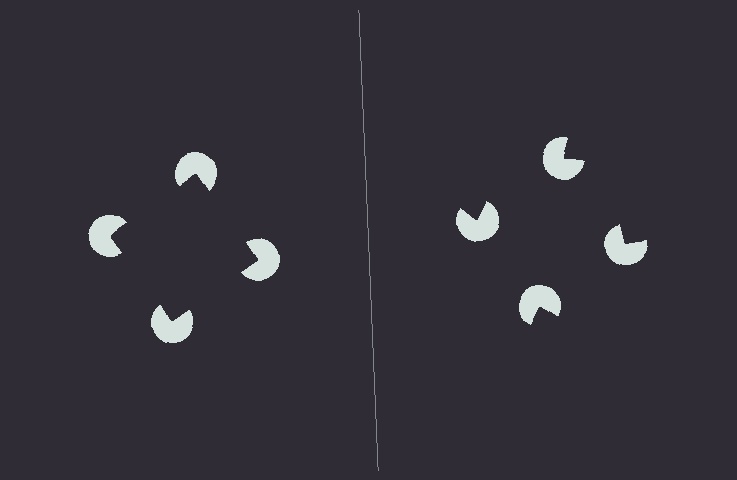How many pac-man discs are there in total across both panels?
8 — 4 on each side.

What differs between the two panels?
The pac-man discs are positioned identically on both sides; only the wedge orientations differ. On the left they align to a square; on the right they are misaligned.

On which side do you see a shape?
An illusory square appears on the left side. On the right side the wedge cuts are rotated, so no coherent shape forms.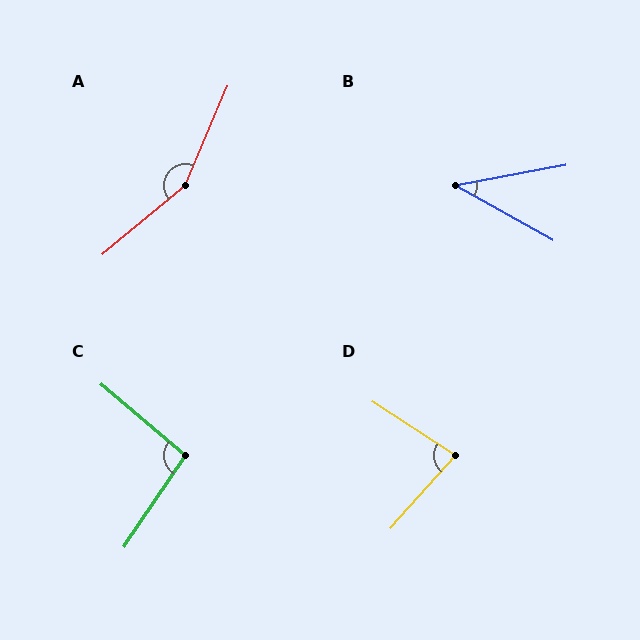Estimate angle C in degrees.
Approximately 96 degrees.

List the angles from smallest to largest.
B (40°), D (81°), C (96°), A (153°).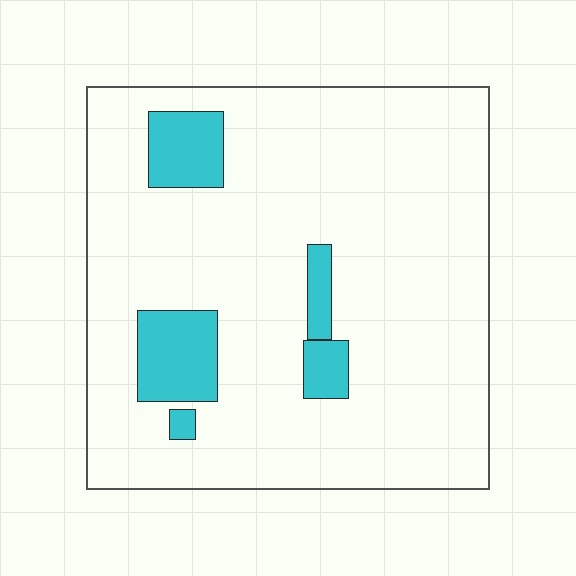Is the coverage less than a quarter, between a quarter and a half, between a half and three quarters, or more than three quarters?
Less than a quarter.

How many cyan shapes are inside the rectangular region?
5.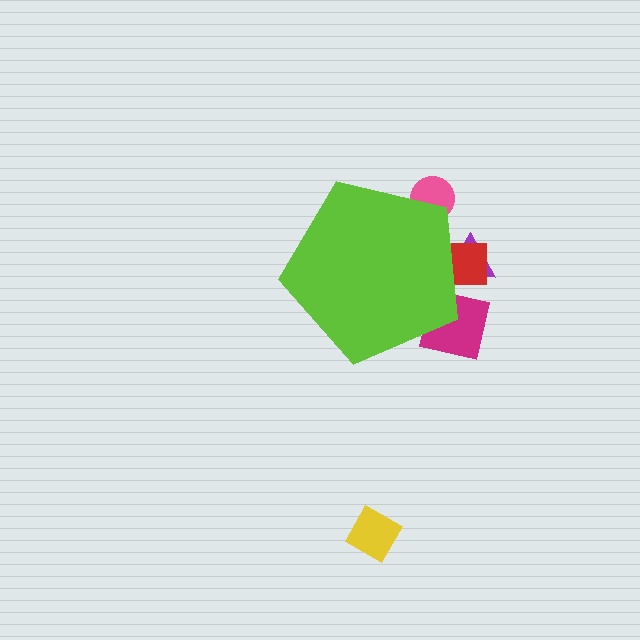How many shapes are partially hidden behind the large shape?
4 shapes are partially hidden.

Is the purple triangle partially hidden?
Yes, the purple triangle is partially hidden behind the lime pentagon.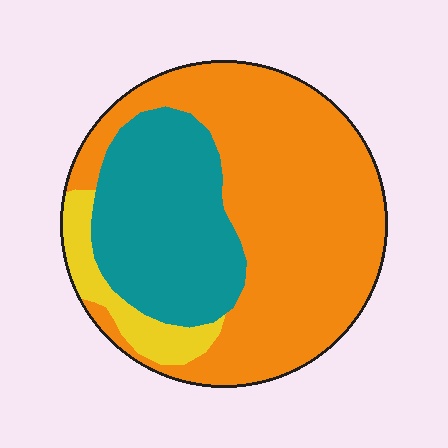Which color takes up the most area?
Orange, at roughly 60%.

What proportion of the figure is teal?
Teal covers about 30% of the figure.